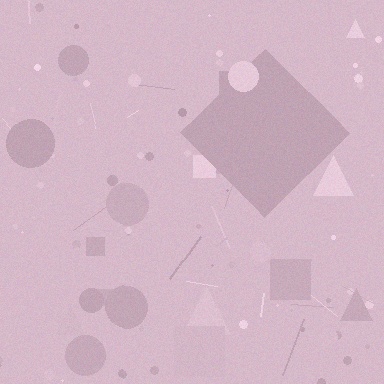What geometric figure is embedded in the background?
A diamond is embedded in the background.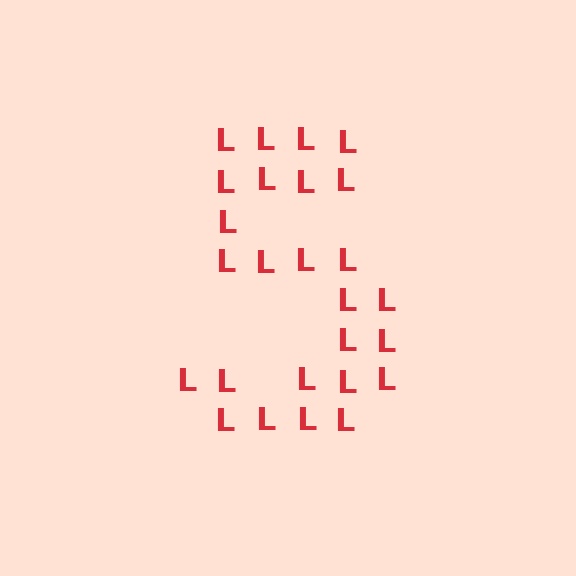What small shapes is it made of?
It is made of small letter L's.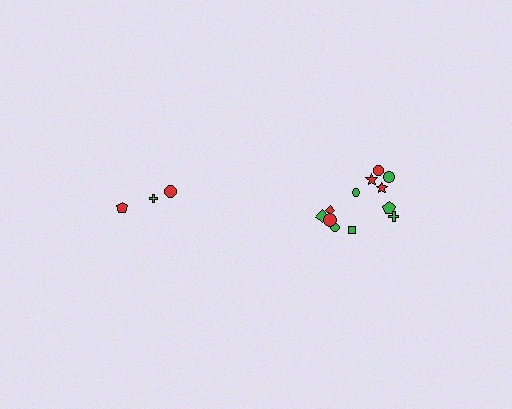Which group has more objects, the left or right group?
The right group.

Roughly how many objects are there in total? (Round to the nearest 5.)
Roughly 15 objects in total.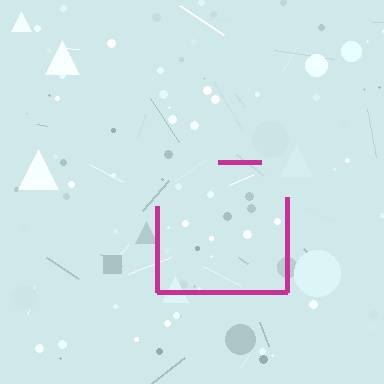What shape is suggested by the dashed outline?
The dashed outline suggests a square.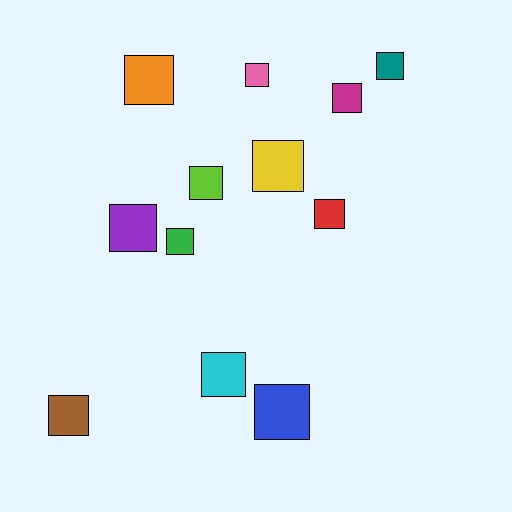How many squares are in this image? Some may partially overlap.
There are 12 squares.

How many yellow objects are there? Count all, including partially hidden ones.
There is 1 yellow object.